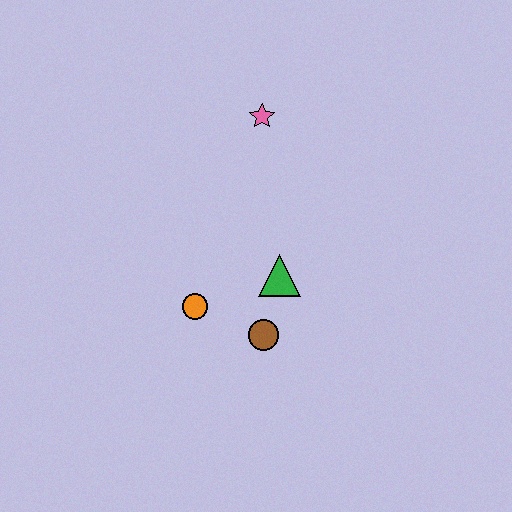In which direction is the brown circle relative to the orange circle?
The brown circle is to the right of the orange circle.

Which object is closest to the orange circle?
The brown circle is closest to the orange circle.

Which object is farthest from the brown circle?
The pink star is farthest from the brown circle.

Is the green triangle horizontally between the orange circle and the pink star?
No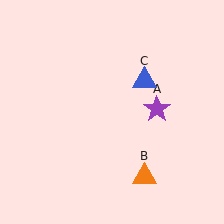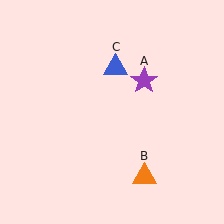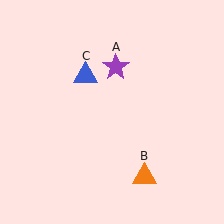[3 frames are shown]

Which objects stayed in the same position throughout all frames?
Orange triangle (object B) remained stationary.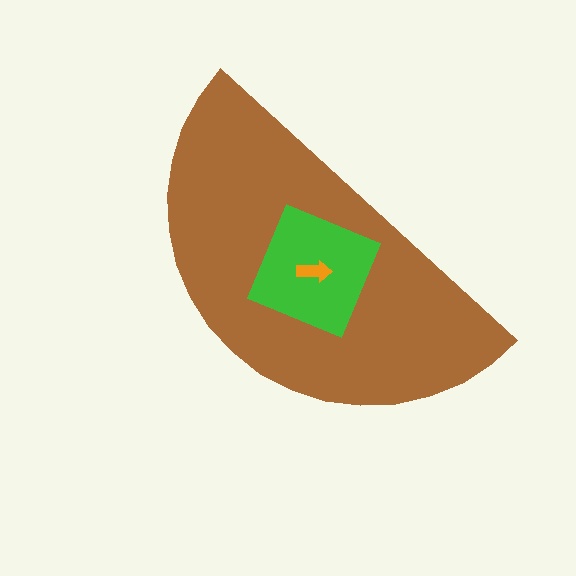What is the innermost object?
The orange arrow.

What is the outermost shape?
The brown semicircle.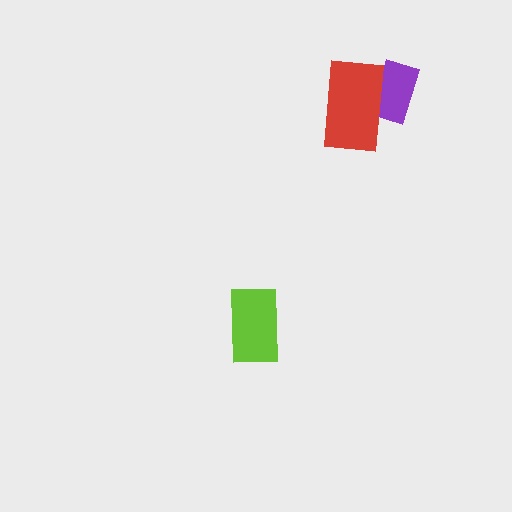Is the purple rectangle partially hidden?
Yes, it is partially covered by another shape.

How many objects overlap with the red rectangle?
1 object overlaps with the red rectangle.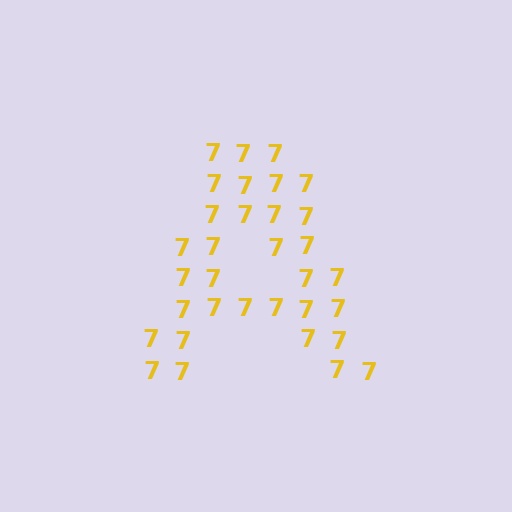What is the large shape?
The large shape is the letter A.